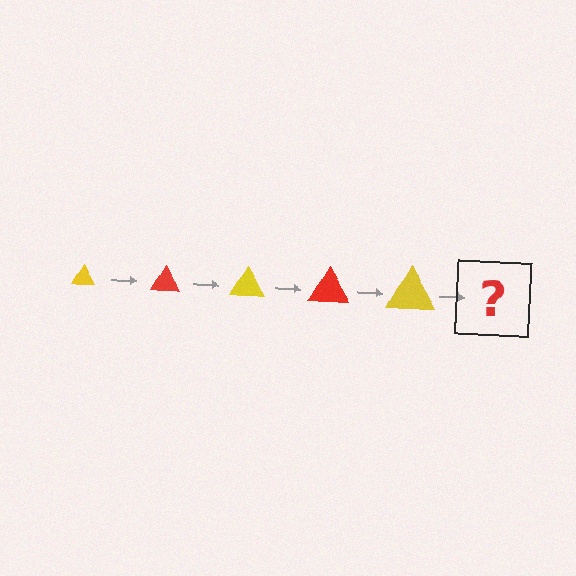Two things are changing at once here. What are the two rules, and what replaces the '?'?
The two rules are that the triangle grows larger each step and the color cycles through yellow and red. The '?' should be a red triangle, larger than the previous one.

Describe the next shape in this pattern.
It should be a red triangle, larger than the previous one.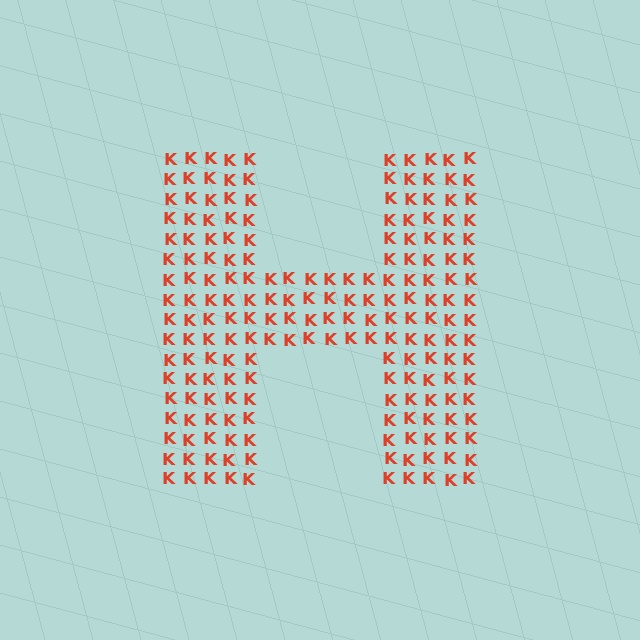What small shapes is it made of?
It is made of small letter K's.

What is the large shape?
The large shape is the letter H.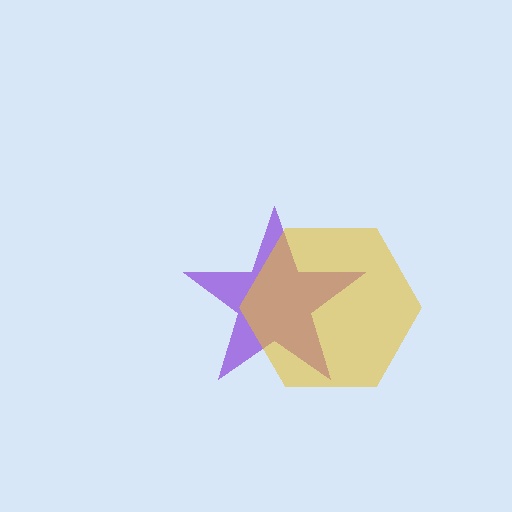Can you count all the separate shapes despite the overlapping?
Yes, there are 2 separate shapes.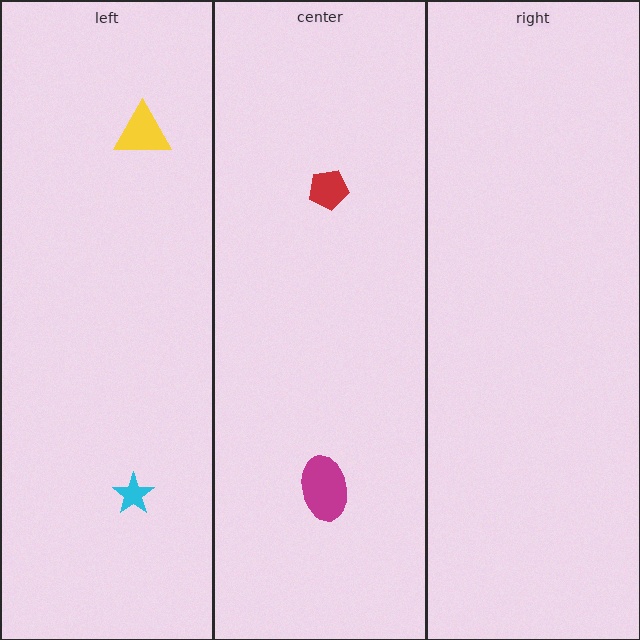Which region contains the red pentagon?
The center region.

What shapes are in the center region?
The red pentagon, the magenta ellipse.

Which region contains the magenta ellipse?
The center region.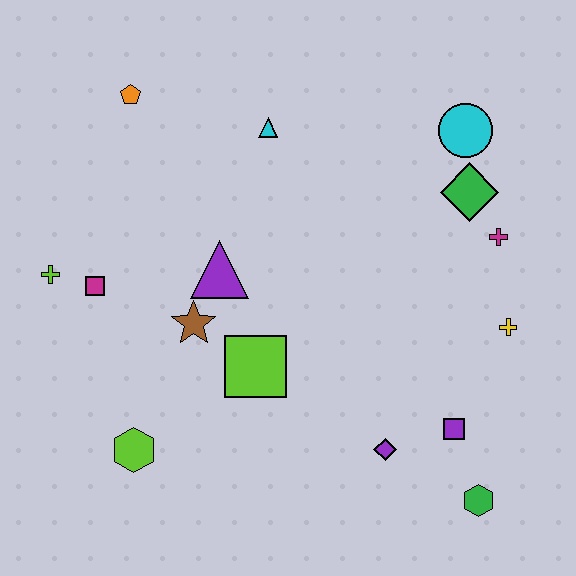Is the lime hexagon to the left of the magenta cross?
Yes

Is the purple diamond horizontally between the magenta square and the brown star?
No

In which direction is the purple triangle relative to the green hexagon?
The purple triangle is to the left of the green hexagon.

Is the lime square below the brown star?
Yes